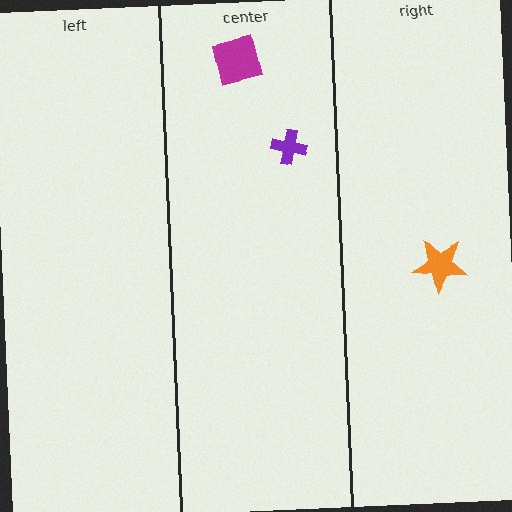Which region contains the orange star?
The right region.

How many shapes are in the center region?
2.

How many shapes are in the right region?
1.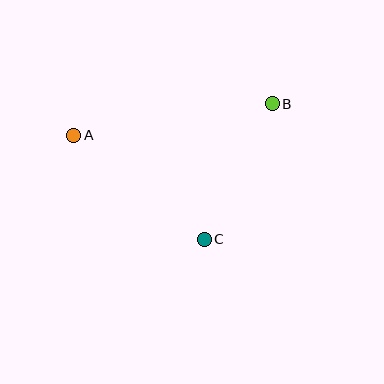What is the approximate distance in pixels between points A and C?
The distance between A and C is approximately 167 pixels.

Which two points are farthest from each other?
Points A and B are farthest from each other.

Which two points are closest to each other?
Points B and C are closest to each other.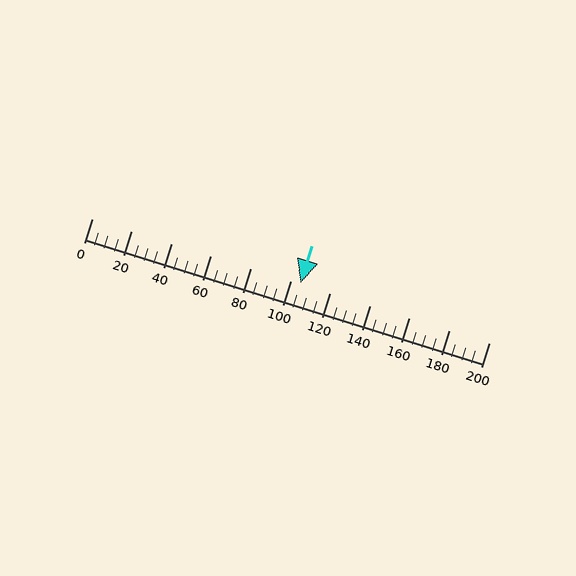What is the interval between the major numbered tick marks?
The major tick marks are spaced 20 units apart.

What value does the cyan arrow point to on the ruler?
The cyan arrow points to approximately 105.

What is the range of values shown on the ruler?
The ruler shows values from 0 to 200.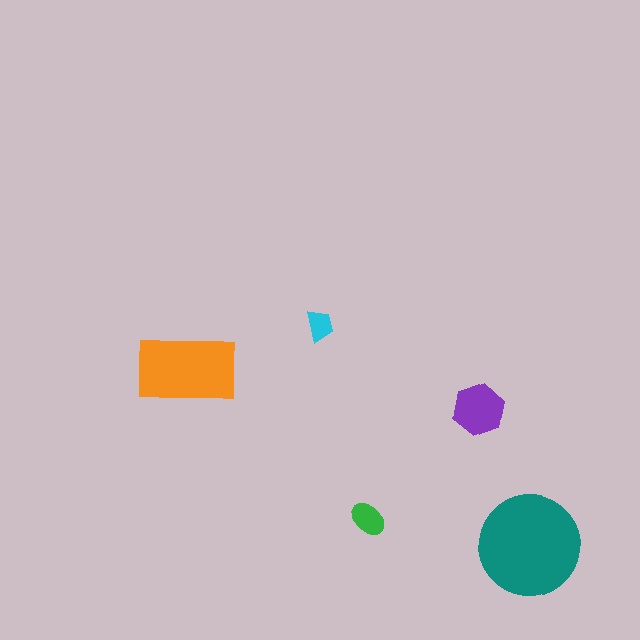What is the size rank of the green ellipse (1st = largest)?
4th.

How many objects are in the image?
There are 5 objects in the image.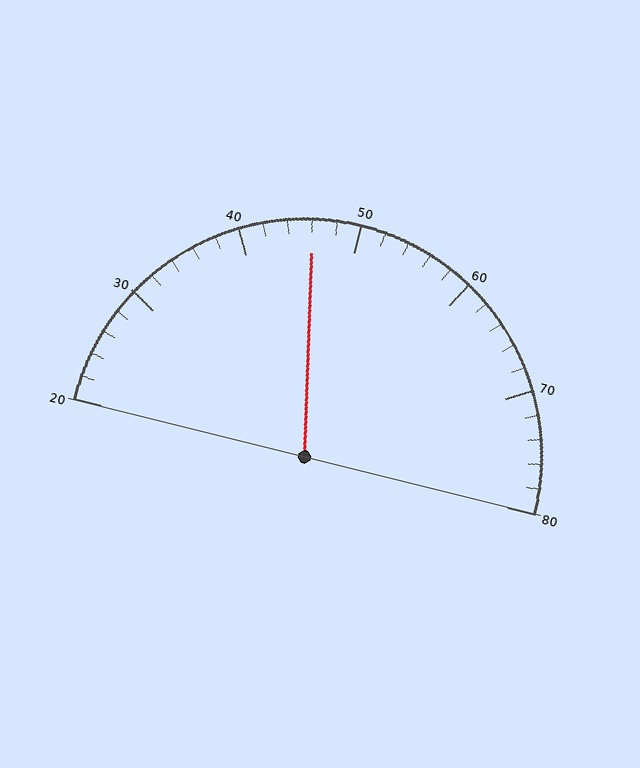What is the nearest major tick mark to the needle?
The nearest major tick mark is 50.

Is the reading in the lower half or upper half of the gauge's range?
The reading is in the lower half of the range (20 to 80).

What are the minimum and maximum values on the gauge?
The gauge ranges from 20 to 80.